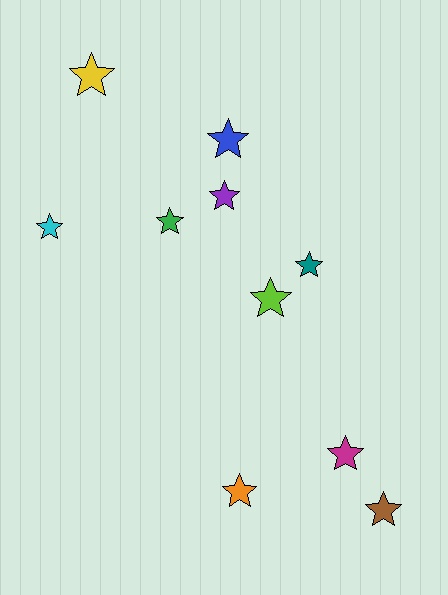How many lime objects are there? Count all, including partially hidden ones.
There is 1 lime object.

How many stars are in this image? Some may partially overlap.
There are 10 stars.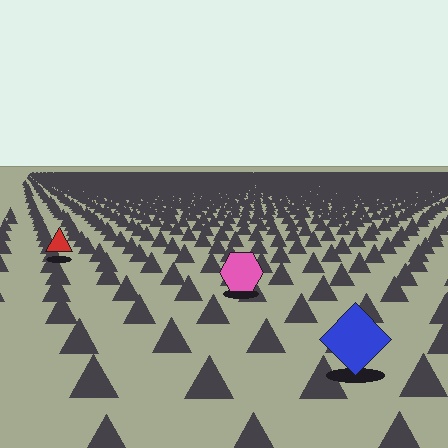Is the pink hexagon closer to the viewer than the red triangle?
Yes. The pink hexagon is closer — you can tell from the texture gradient: the ground texture is coarser near it.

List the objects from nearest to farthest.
From nearest to farthest: the blue diamond, the pink hexagon, the red triangle.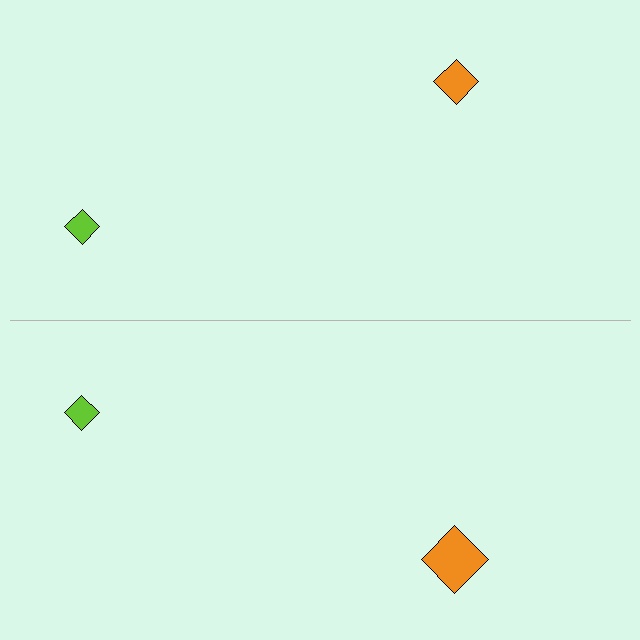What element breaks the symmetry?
The orange diamond on the bottom side has a different size than its mirror counterpart.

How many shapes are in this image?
There are 4 shapes in this image.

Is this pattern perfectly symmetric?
No, the pattern is not perfectly symmetric. The orange diamond on the bottom side has a different size than its mirror counterpart.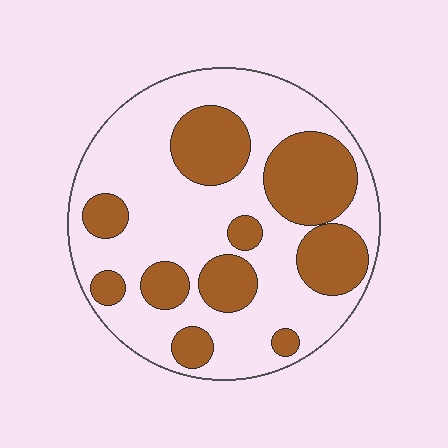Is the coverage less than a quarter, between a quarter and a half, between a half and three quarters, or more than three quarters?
Between a quarter and a half.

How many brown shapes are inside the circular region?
10.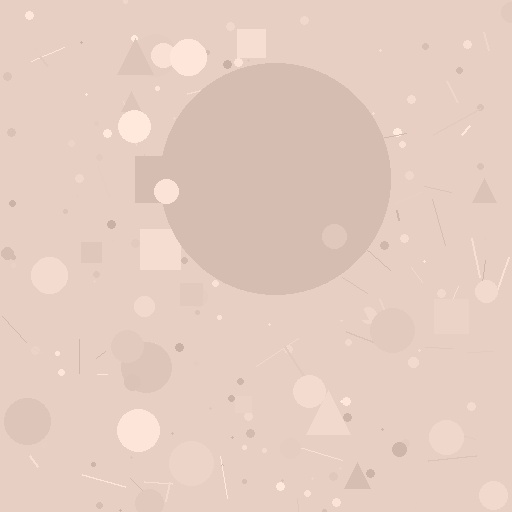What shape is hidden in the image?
A circle is hidden in the image.